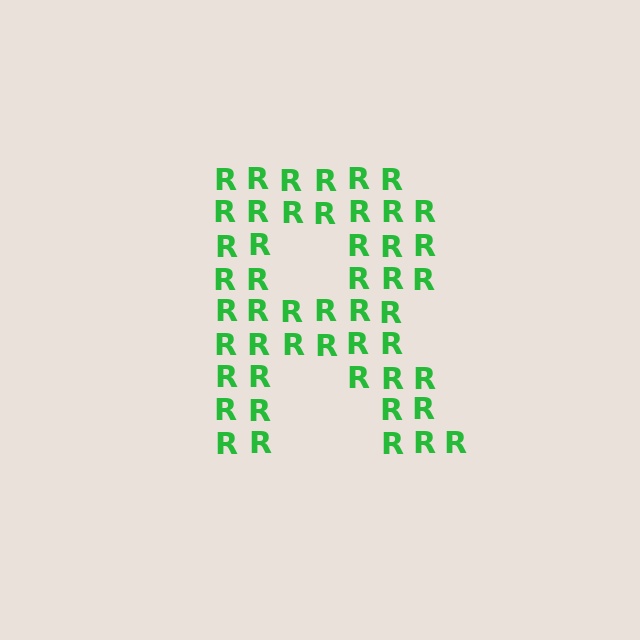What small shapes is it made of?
It is made of small letter R's.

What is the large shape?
The large shape is the letter R.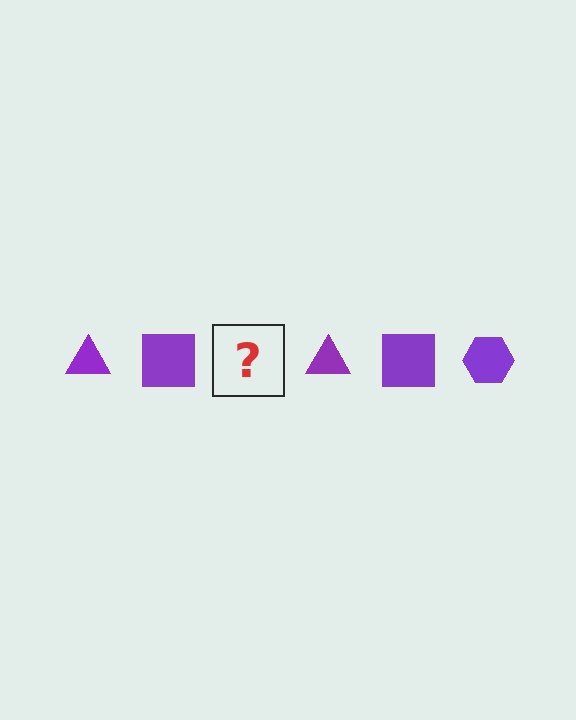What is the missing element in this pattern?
The missing element is a purple hexagon.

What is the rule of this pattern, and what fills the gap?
The rule is that the pattern cycles through triangle, square, hexagon shapes in purple. The gap should be filled with a purple hexagon.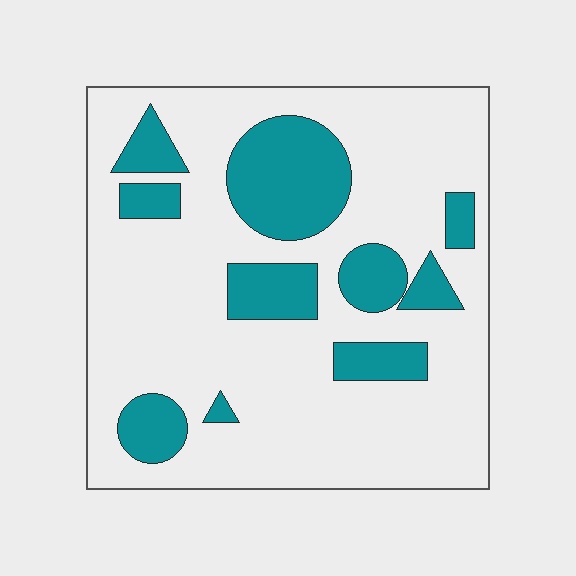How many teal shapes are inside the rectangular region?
10.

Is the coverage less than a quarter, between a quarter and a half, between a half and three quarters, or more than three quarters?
Less than a quarter.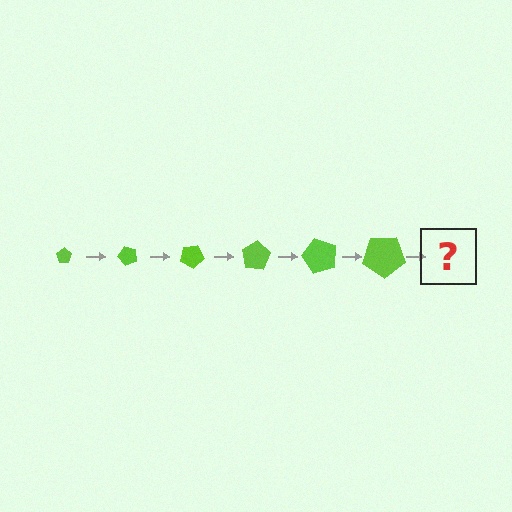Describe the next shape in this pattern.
It should be a pentagon, larger than the previous one and rotated 300 degrees from the start.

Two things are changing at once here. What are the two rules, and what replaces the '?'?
The two rules are that the pentagon grows larger each step and it rotates 50 degrees each step. The '?' should be a pentagon, larger than the previous one and rotated 300 degrees from the start.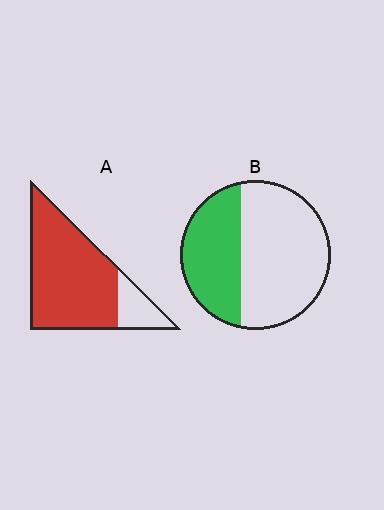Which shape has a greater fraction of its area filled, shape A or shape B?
Shape A.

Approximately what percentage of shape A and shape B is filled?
A is approximately 80% and B is approximately 40%.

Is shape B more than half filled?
No.